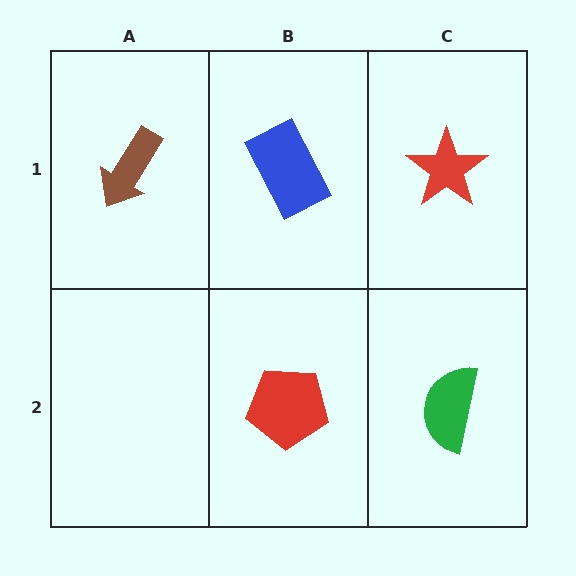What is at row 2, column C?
A green semicircle.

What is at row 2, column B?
A red pentagon.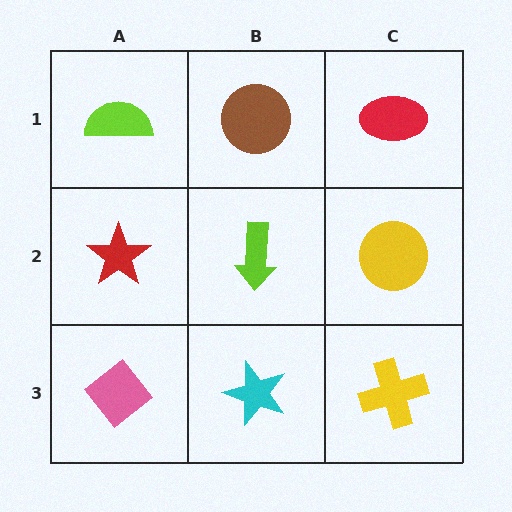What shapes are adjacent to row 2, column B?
A brown circle (row 1, column B), a cyan star (row 3, column B), a red star (row 2, column A), a yellow circle (row 2, column C).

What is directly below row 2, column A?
A pink diamond.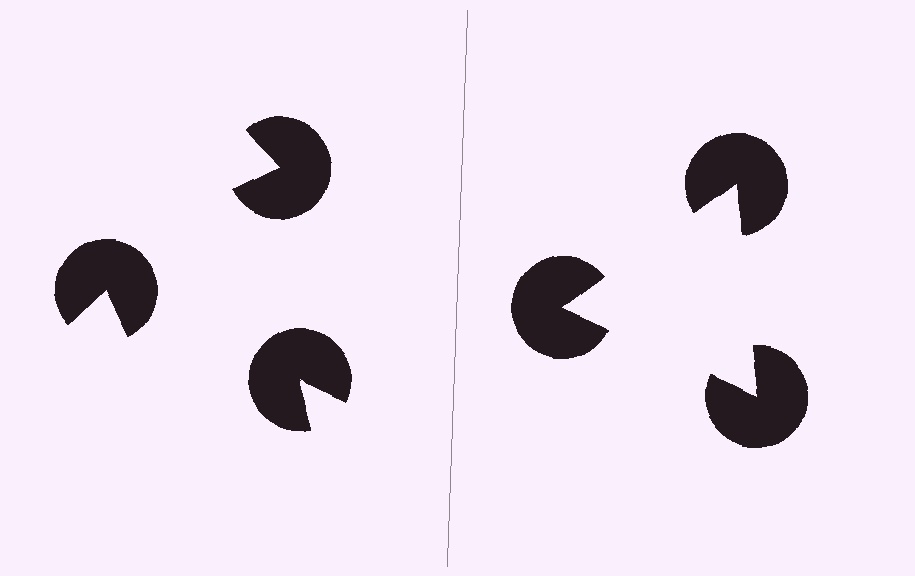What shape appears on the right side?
An illusory triangle.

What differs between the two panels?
The pac-man discs are positioned identically on both sides; only the wedge orientations differ. On the right they align to a triangle; on the left they are misaligned.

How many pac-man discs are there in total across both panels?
6 — 3 on each side.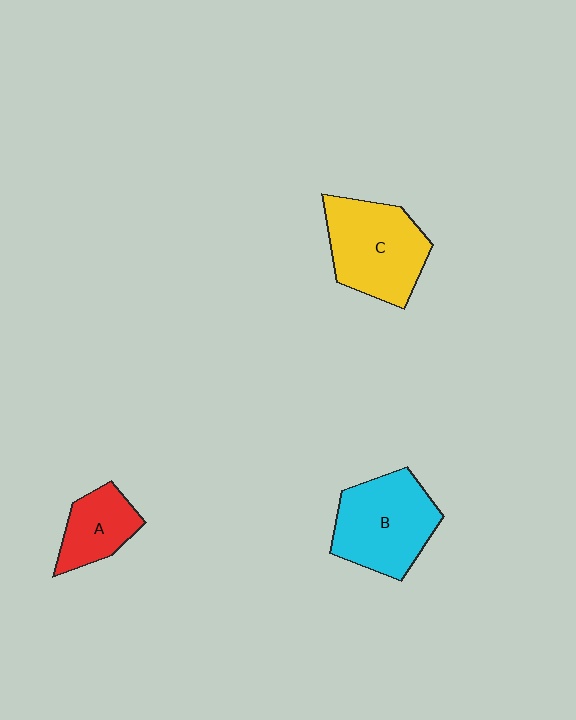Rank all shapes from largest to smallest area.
From largest to smallest: C (yellow), B (cyan), A (red).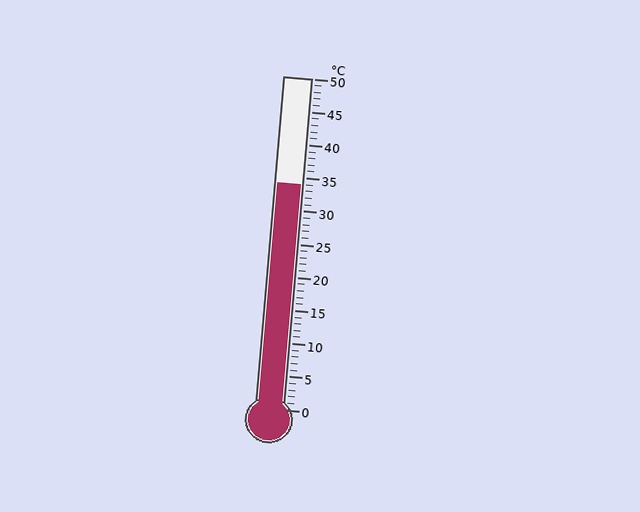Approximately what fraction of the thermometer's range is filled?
The thermometer is filled to approximately 70% of its range.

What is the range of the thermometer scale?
The thermometer scale ranges from 0°C to 50°C.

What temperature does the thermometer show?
The thermometer shows approximately 34°C.